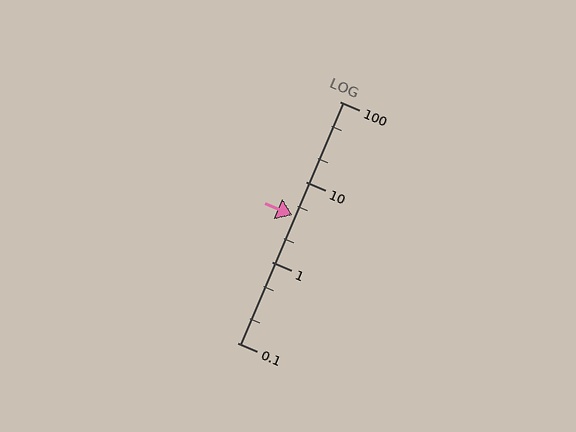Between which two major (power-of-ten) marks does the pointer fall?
The pointer is between 1 and 10.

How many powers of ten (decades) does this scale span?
The scale spans 3 decades, from 0.1 to 100.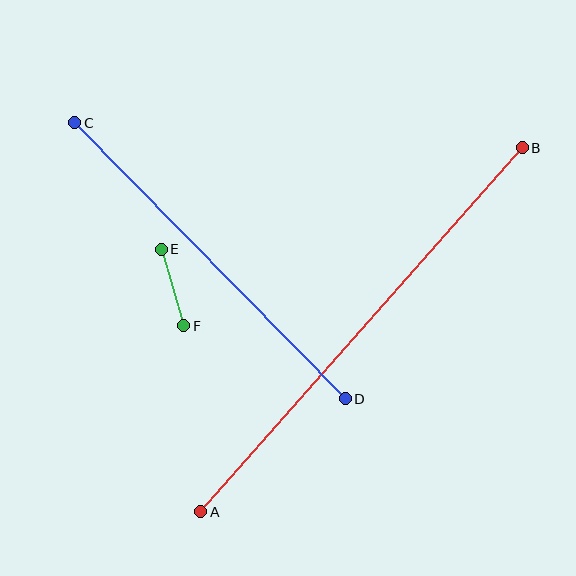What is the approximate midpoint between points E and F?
The midpoint is at approximately (172, 287) pixels.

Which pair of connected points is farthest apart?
Points A and B are farthest apart.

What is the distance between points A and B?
The distance is approximately 486 pixels.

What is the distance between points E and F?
The distance is approximately 80 pixels.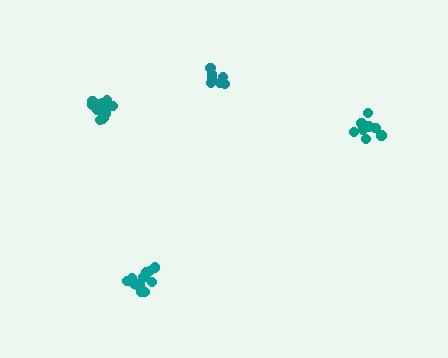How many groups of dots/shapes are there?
There are 4 groups.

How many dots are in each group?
Group 1: 9 dots, Group 2: 13 dots, Group 3: 7 dots, Group 4: 13 dots (42 total).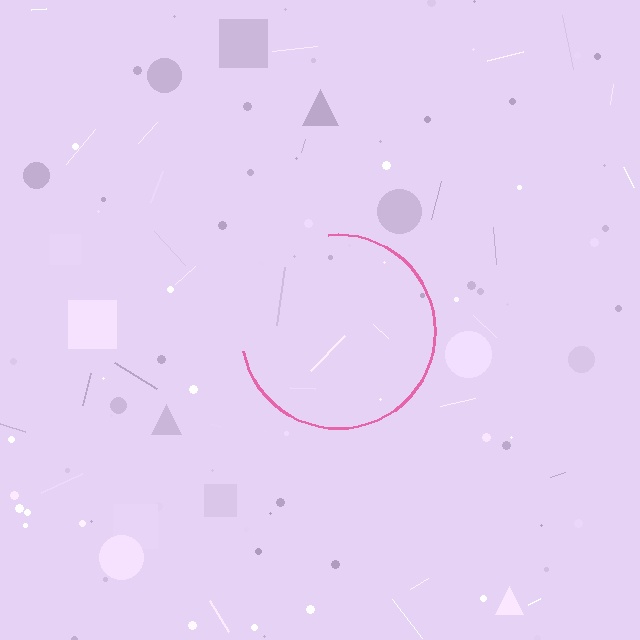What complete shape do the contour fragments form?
The contour fragments form a circle.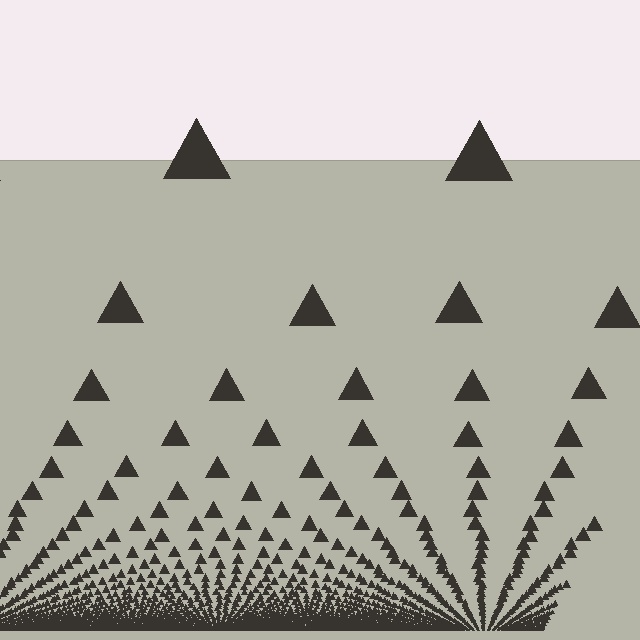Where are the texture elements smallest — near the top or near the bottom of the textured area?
Near the bottom.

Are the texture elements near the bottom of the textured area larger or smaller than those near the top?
Smaller. The gradient is inverted — elements near the bottom are smaller and denser.